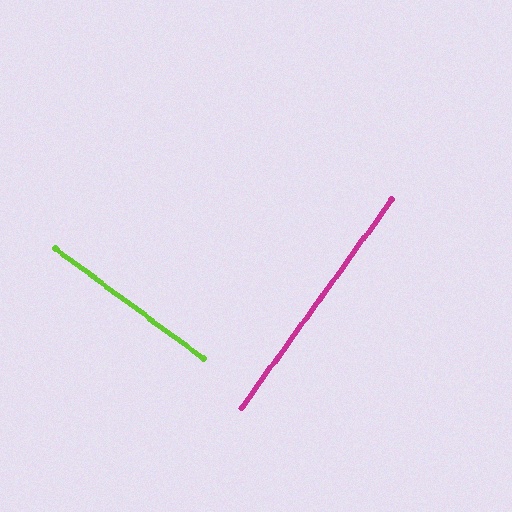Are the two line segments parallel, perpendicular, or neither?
Perpendicular — they meet at approximately 89°.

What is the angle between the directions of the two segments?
Approximately 89 degrees.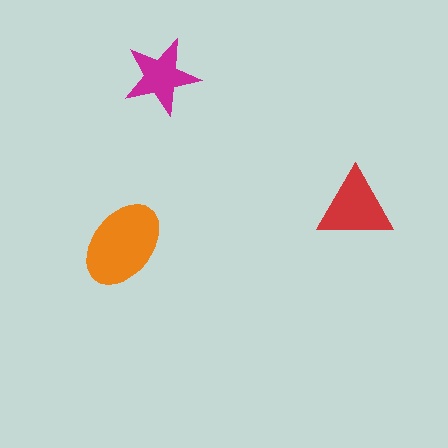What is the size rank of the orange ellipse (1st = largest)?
1st.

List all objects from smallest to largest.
The magenta star, the red triangle, the orange ellipse.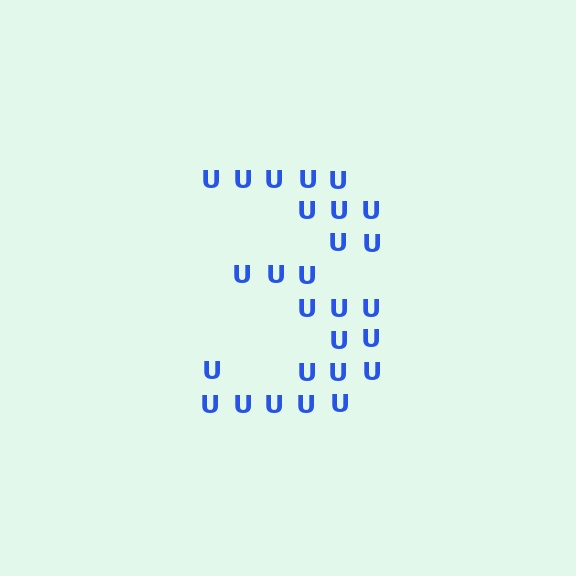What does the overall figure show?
The overall figure shows the digit 3.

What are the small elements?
The small elements are letter U's.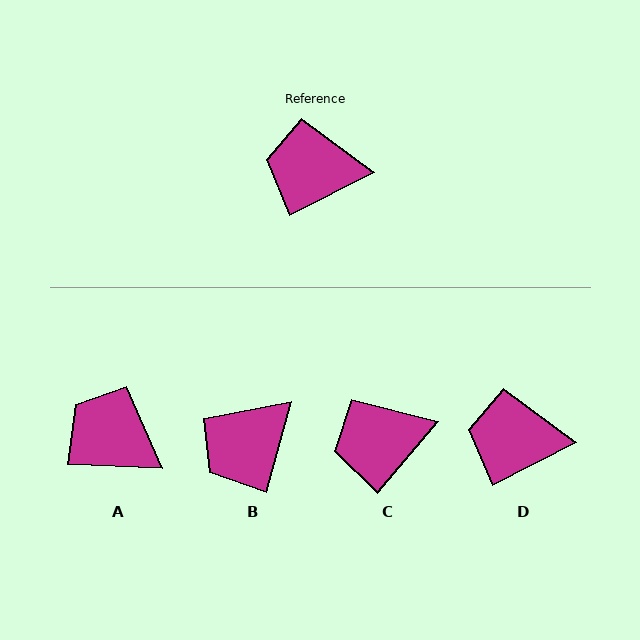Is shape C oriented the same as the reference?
No, it is off by about 22 degrees.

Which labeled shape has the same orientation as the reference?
D.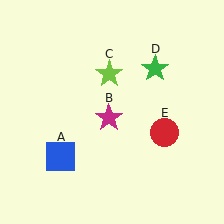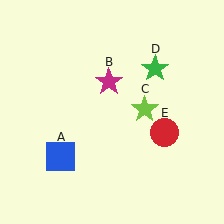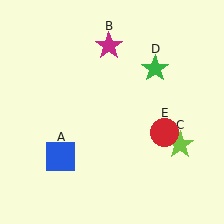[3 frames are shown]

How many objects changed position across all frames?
2 objects changed position: magenta star (object B), lime star (object C).